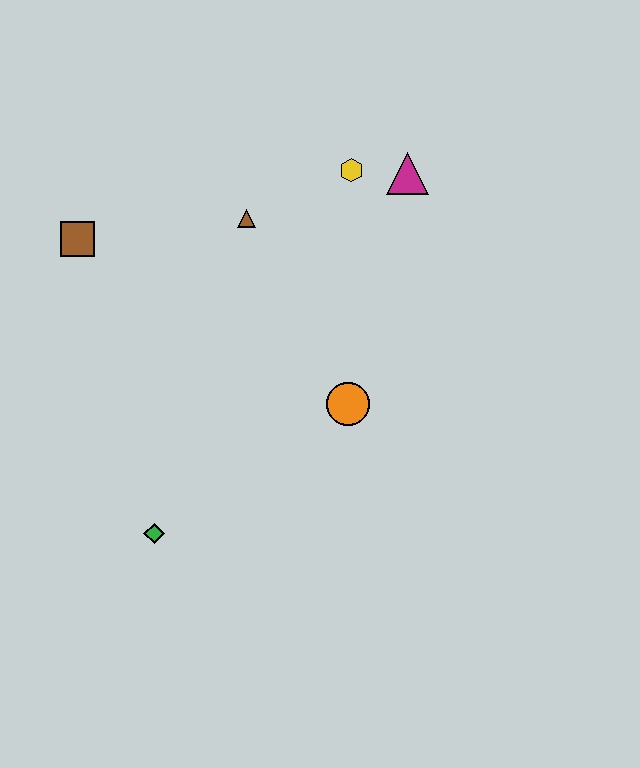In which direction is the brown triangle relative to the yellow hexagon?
The brown triangle is to the left of the yellow hexagon.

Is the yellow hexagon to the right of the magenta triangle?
No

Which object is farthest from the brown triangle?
The green diamond is farthest from the brown triangle.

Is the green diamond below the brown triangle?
Yes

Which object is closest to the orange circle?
The brown triangle is closest to the orange circle.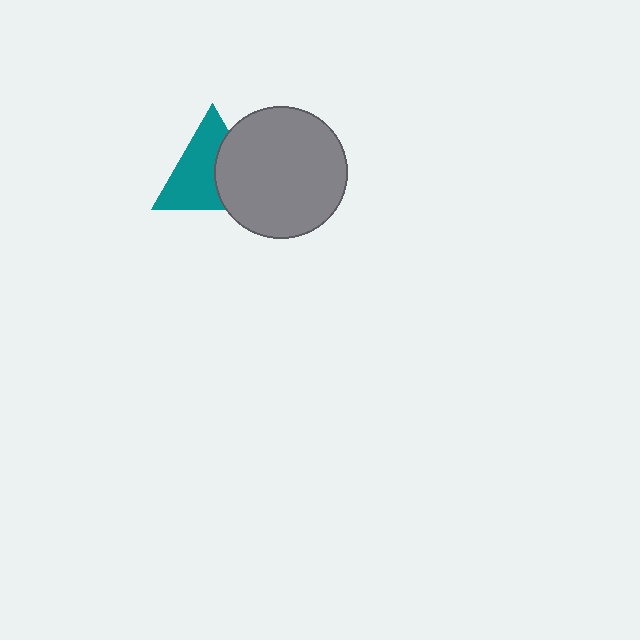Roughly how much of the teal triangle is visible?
About half of it is visible (roughly 60%).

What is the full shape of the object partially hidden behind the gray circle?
The partially hidden object is a teal triangle.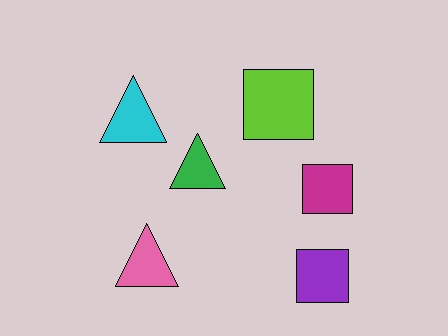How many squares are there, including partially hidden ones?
There are 3 squares.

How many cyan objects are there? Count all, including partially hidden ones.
There is 1 cyan object.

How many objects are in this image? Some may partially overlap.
There are 6 objects.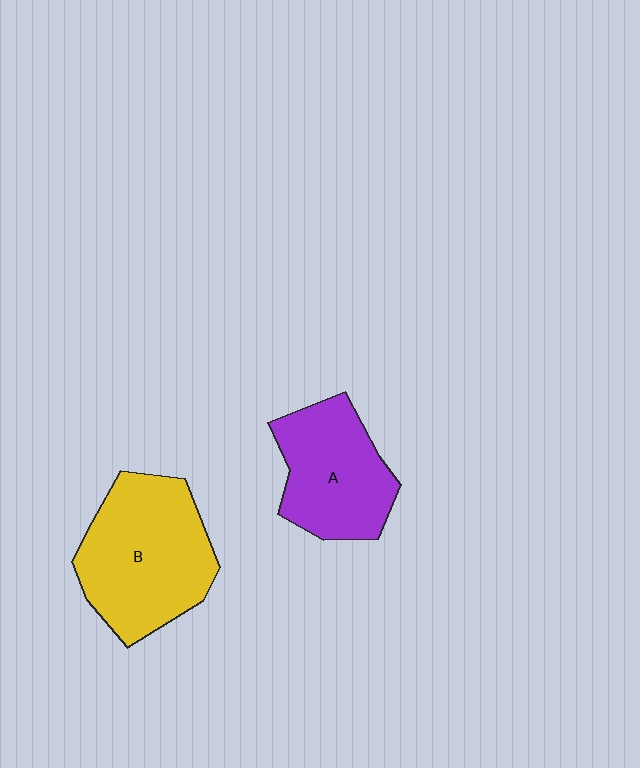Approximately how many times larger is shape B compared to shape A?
Approximately 1.3 times.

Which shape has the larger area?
Shape B (yellow).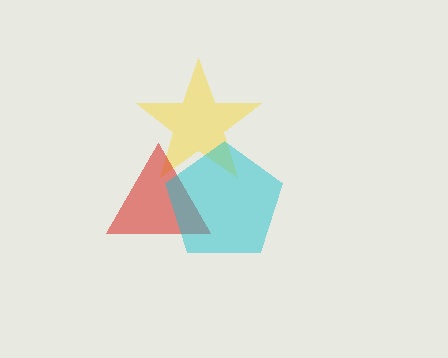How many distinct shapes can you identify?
There are 3 distinct shapes: a yellow star, a red triangle, a cyan pentagon.